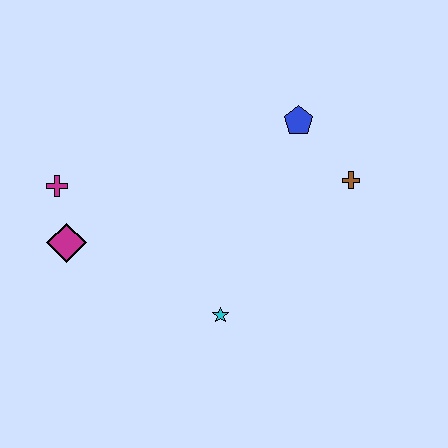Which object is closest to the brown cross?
The blue pentagon is closest to the brown cross.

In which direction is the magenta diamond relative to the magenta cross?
The magenta diamond is below the magenta cross.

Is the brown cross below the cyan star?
No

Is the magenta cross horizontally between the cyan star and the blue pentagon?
No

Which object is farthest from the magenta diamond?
The brown cross is farthest from the magenta diamond.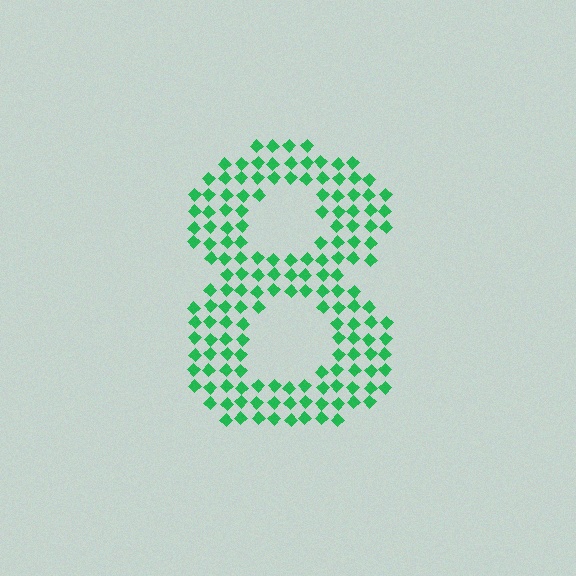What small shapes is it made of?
It is made of small diamonds.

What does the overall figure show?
The overall figure shows the digit 8.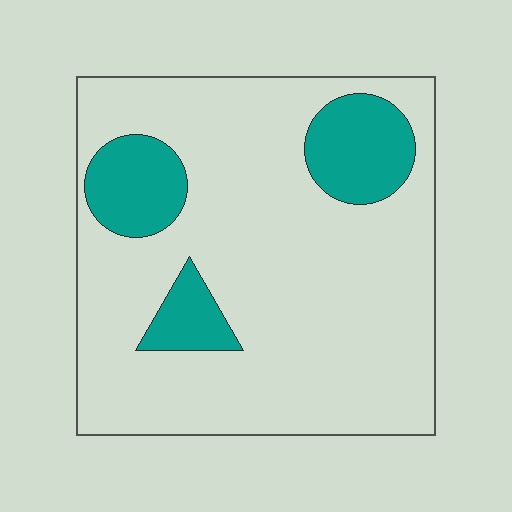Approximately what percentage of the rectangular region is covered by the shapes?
Approximately 20%.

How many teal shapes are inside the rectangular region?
3.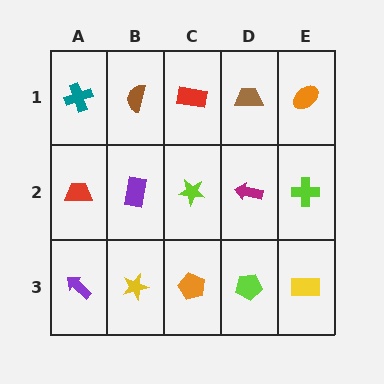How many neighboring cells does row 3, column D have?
3.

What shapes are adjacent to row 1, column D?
A magenta arrow (row 2, column D), a red rectangle (row 1, column C), an orange ellipse (row 1, column E).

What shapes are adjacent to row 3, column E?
A lime cross (row 2, column E), a lime pentagon (row 3, column D).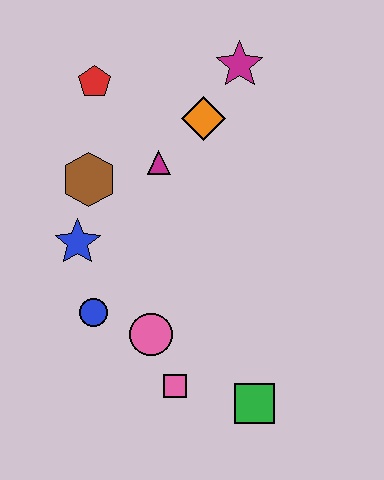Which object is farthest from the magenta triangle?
The green square is farthest from the magenta triangle.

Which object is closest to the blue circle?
The pink circle is closest to the blue circle.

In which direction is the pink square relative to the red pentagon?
The pink square is below the red pentagon.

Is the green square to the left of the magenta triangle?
No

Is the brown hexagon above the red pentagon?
No